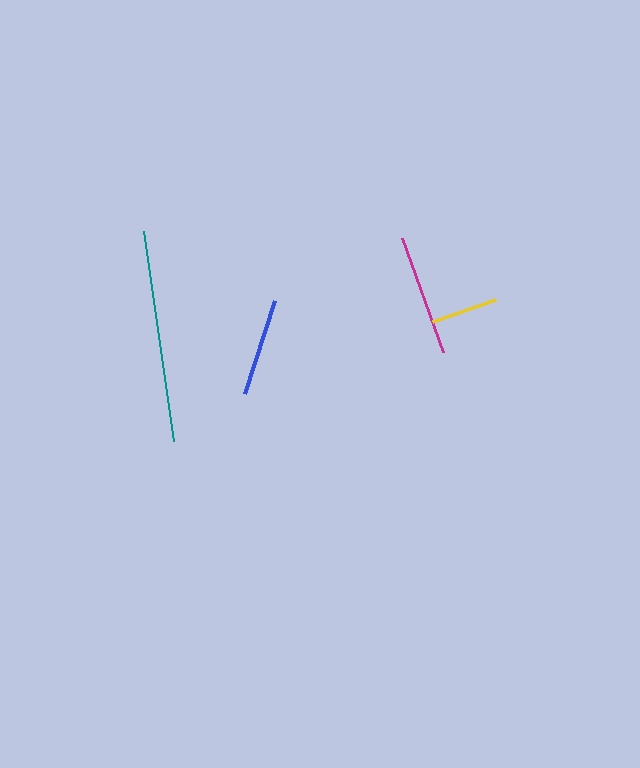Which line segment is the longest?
The teal line is the longest at approximately 212 pixels.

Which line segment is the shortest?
The yellow line is the shortest at approximately 67 pixels.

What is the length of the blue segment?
The blue segment is approximately 98 pixels long.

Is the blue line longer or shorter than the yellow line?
The blue line is longer than the yellow line.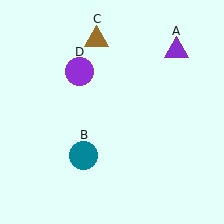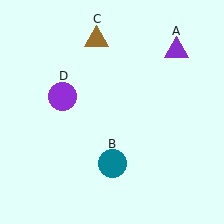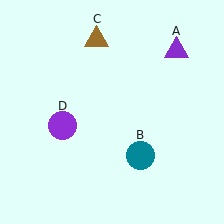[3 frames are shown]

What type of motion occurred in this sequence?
The teal circle (object B), purple circle (object D) rotated counterclockwise around the center of the scene.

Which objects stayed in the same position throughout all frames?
Purple triangle (object A) and brown triangle (object C) remained stationary.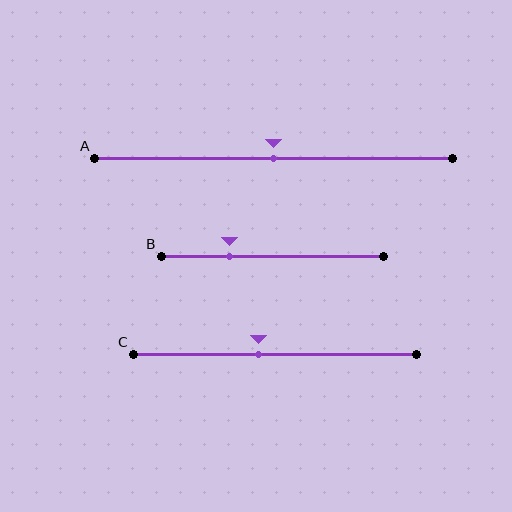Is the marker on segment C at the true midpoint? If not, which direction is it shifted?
No, the marker on segment C is shifted to the left by about 6% of the segment length.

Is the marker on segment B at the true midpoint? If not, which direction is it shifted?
No, the marker on segment B is shifted to the left by about 19% of the segment length.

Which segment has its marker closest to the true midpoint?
Segment A has its marker closest to the true midpoint.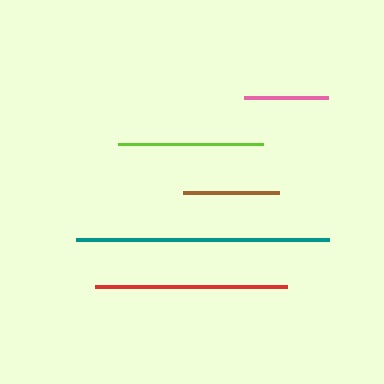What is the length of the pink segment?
The pink segment is approximately 84 pixels long.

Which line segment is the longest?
The teal line is the longest at approximately 253 pixels.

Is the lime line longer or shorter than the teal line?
The teal line is longer than the lime line.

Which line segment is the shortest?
The pink line is the shortest at approximately 84 pixels.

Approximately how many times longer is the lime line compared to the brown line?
The lime line is approximately 1.5 times the length of the brown line.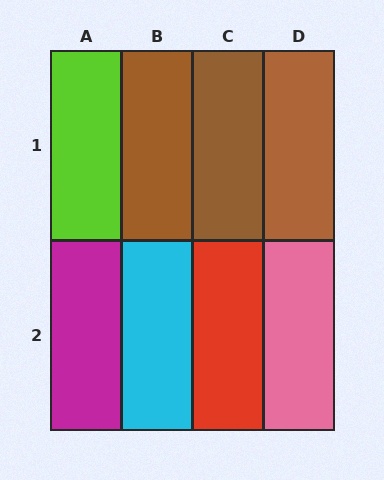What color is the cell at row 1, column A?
Lime.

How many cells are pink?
1 cell is pink.